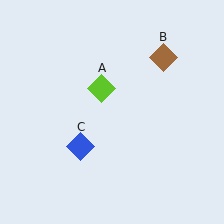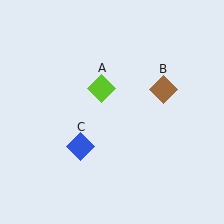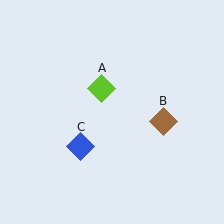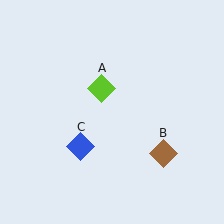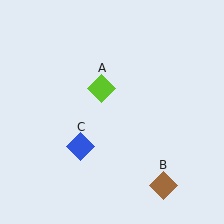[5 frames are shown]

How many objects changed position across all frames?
1 object changed position: brown diamond (object B).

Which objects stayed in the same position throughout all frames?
Lime diamond (object A) and blue diamond (object C) remained stationary.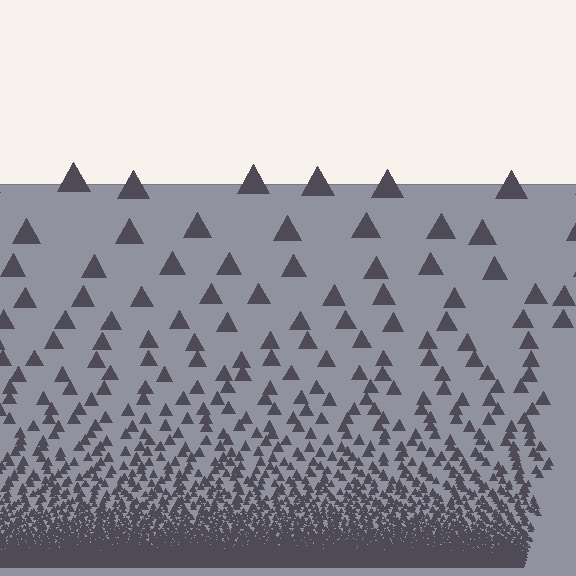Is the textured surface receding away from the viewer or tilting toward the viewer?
The surface appears to tilt toward the viewer. Texture elements get larger and sparser toward the top.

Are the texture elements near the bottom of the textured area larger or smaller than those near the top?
Smaller. The gradient is inverted — elements near the bottom are smaller and denser.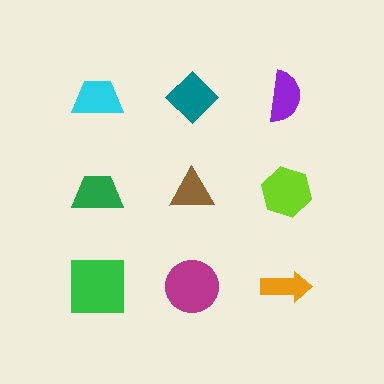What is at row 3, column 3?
An orange arrow.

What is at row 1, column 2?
A teal diamond.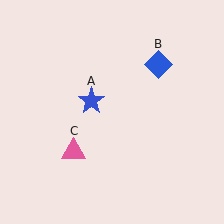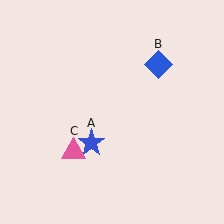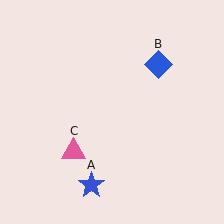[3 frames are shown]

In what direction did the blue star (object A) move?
The blue star (object A) moved down.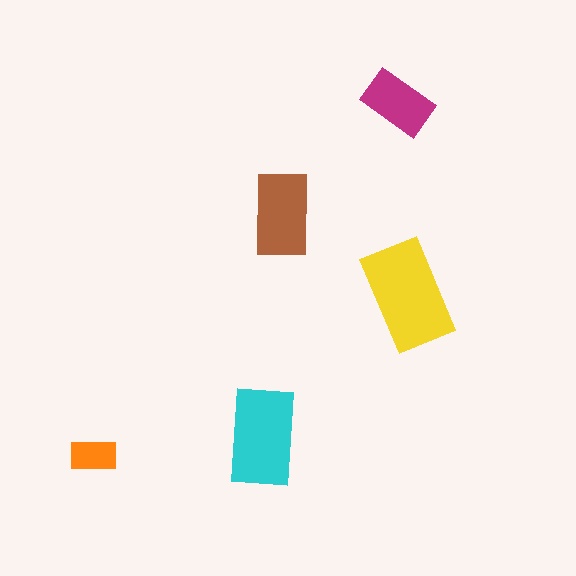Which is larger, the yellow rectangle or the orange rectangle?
The yellow one.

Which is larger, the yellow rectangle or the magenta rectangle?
The yellow one.